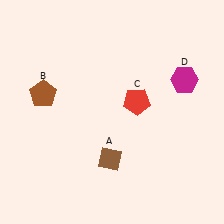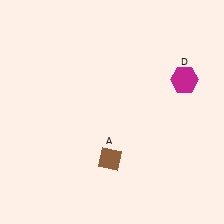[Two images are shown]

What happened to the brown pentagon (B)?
The brown pentagon (B) was removed in Image 2. It was in the top-left area of Image 1.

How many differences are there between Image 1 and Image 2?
There are 2 differences between the two images.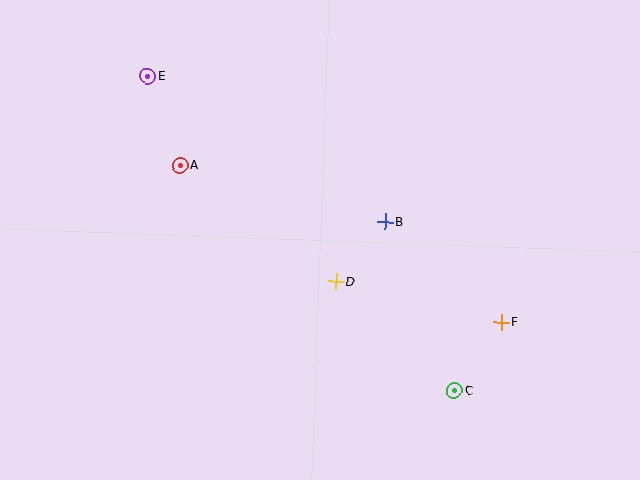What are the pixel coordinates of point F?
Point F is at (501, 322).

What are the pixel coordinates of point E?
Point E is at (147, 76).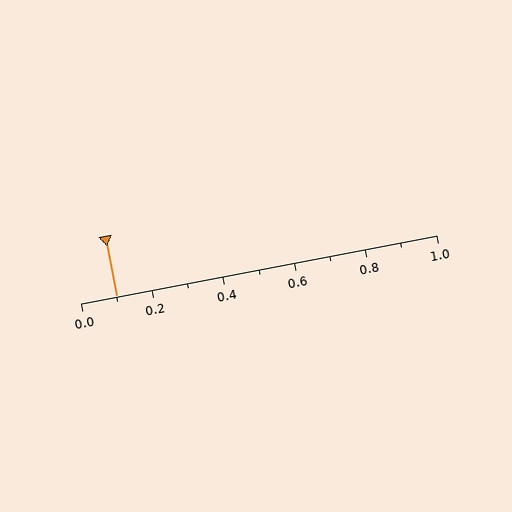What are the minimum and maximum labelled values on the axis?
The axis runs from 0.0 to 1.0.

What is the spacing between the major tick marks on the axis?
The major ticks are spaced 0.2 apart.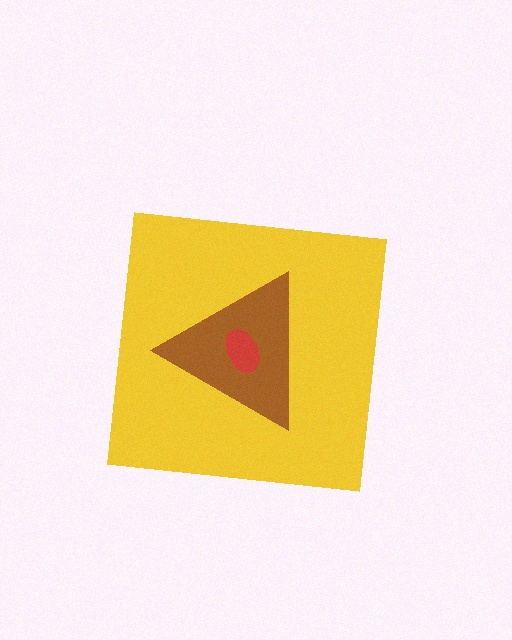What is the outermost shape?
The yellow square.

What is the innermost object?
The red ellipse.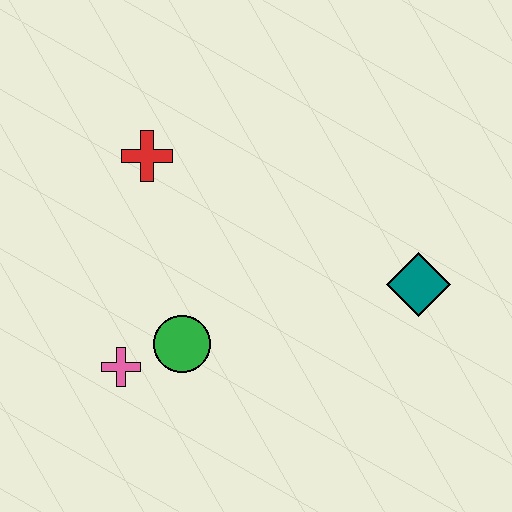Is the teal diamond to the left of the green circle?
No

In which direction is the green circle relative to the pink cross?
The green circle is to the right of the pink cross.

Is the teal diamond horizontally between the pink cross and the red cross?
No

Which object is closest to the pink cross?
The green circle is closest to the pink cross.